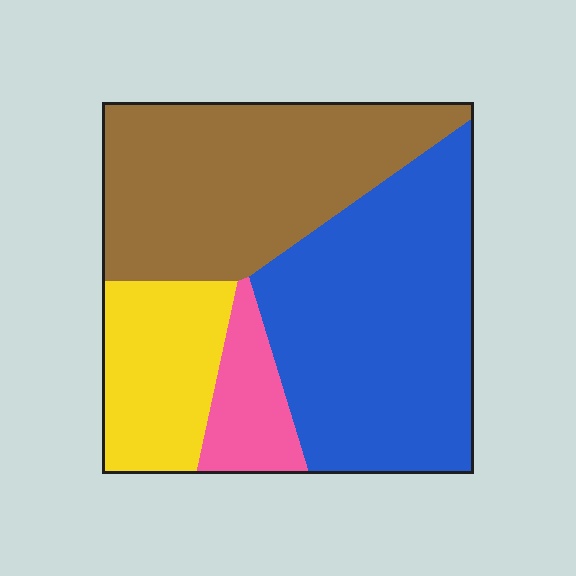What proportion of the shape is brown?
Brown covers around 35% of the shape.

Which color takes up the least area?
Pink, at roughly 10%.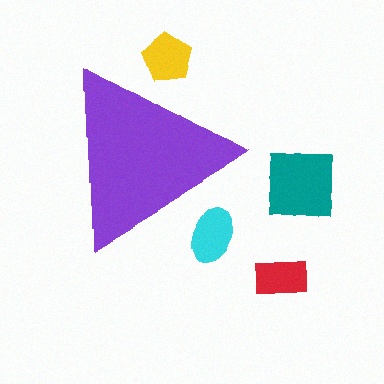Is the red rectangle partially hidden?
No, the red rectangle is fully visible.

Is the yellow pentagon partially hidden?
Yes, the yellow pentagon is partially hidden behind the purple triangle.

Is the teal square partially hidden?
No, the teal square is fully visible.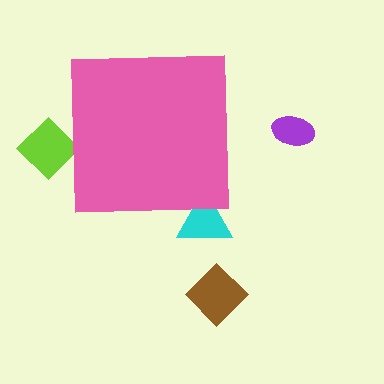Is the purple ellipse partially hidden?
No, the purple ellipse is fully visible.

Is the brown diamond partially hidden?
No, the brown diamond is fully visible.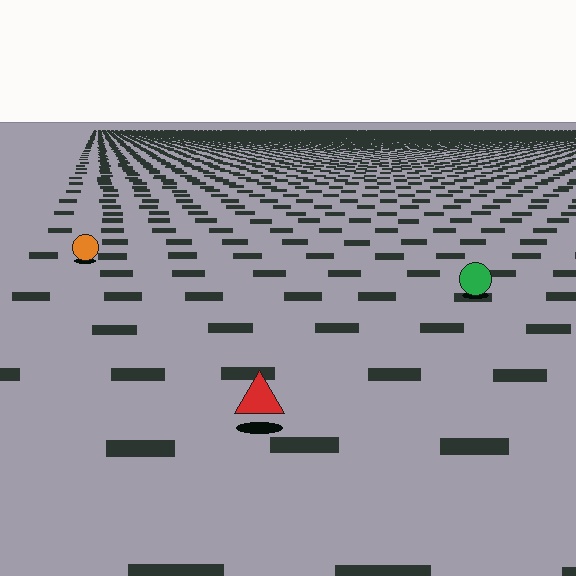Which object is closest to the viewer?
The red triangle is closest. The texture marks near it are larger and more spread out.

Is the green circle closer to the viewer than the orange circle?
Yes. The green circle is closer — you can tell from the texture gradient: the ground texture is coarser near it.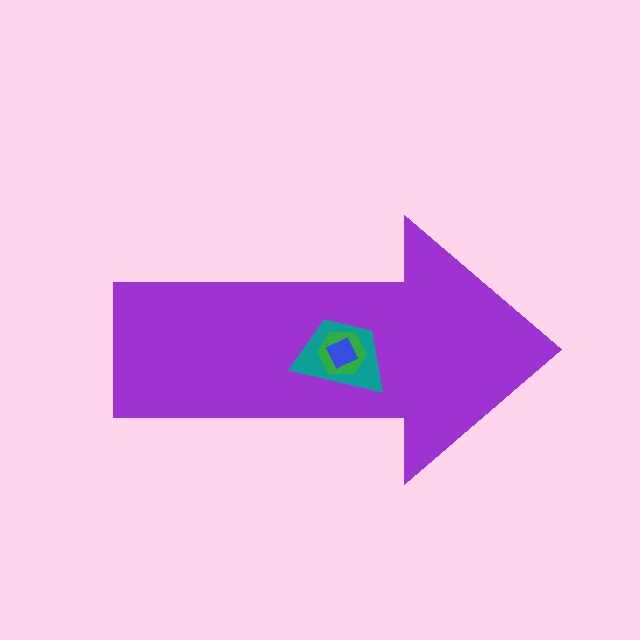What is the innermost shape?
The blue square.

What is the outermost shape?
The purple arrow.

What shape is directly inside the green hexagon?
The blue square.